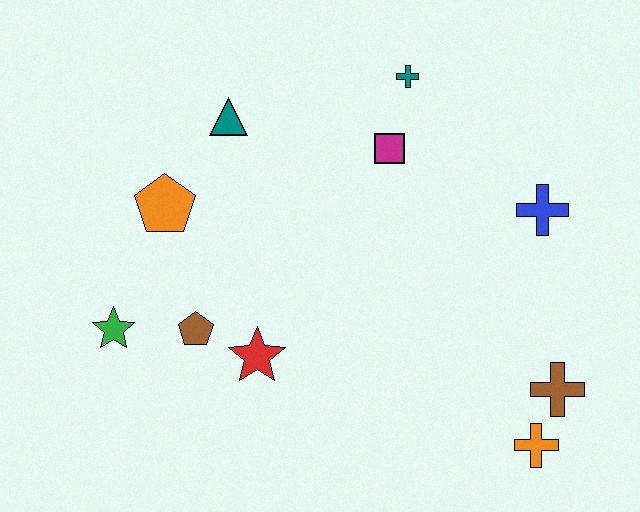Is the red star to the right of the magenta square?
No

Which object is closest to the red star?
The brown pentagon is closest to the red star.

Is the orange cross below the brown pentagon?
Yes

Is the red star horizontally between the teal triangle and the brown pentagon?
No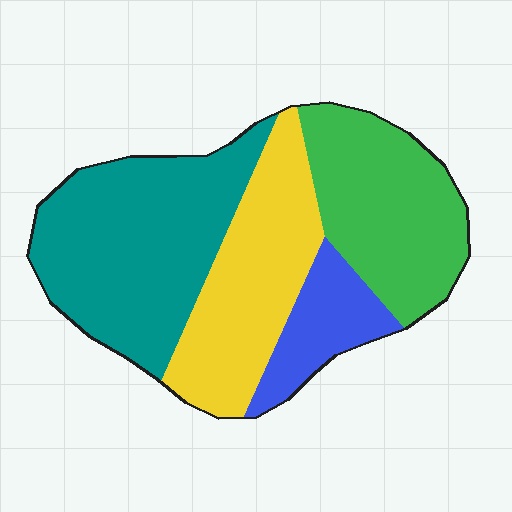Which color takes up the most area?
Teal, at roughly 35%.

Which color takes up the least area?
Blue, at roughly 10%.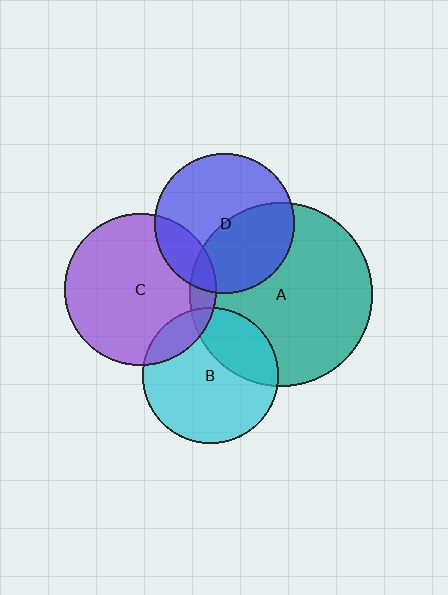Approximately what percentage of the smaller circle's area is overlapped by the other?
Approximately 30%.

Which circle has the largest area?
Circle A (teal).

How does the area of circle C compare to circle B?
Approximately 1.3 times.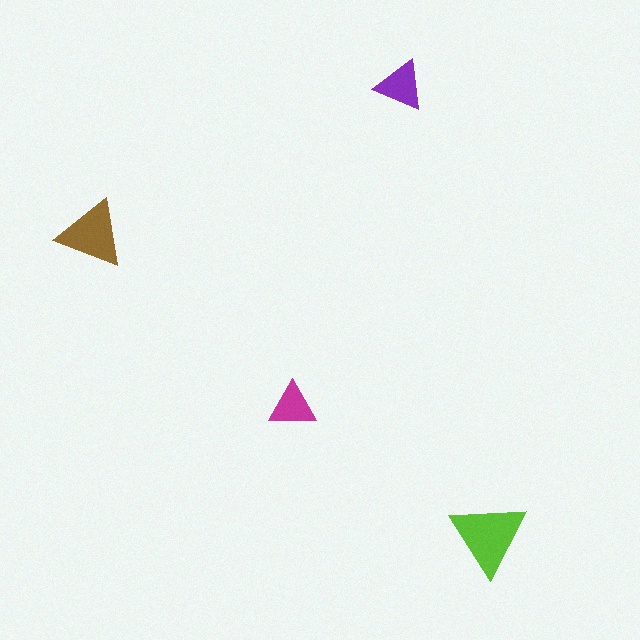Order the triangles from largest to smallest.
the lime one, the brown one, the purple one, the magenta one.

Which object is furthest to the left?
The brown triangle is leftmost.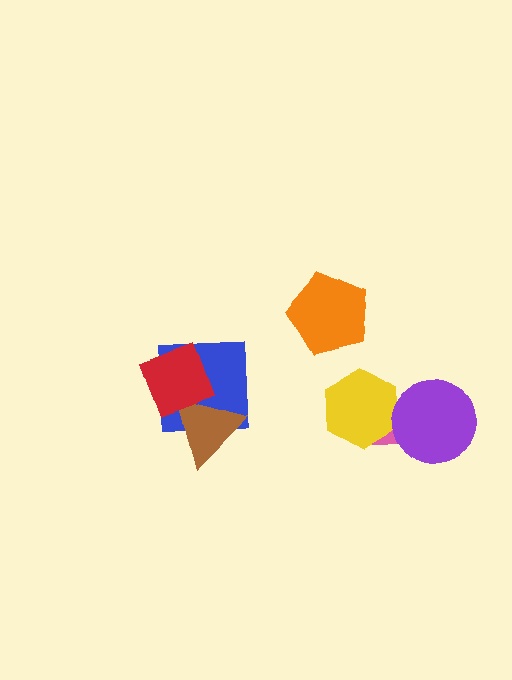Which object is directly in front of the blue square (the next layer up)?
The brown triangle is directly in front of the blue square.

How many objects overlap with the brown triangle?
2 objects overlap with the brown triangle.